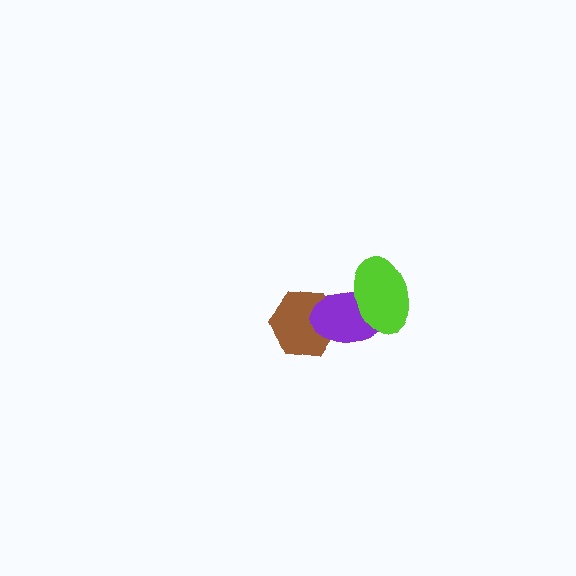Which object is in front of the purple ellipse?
The lime ellipse is in front of the purple ellipse.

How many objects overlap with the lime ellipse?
1 object overlaps with the lime ellipse.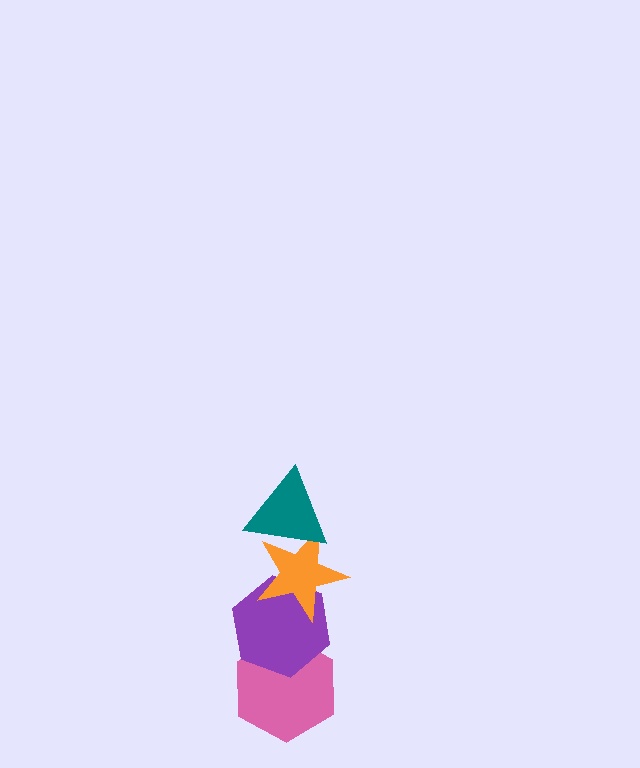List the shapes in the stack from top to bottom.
From top to bottom: the teal triangle, the orange star, the purple hexagon, the pink hexagon.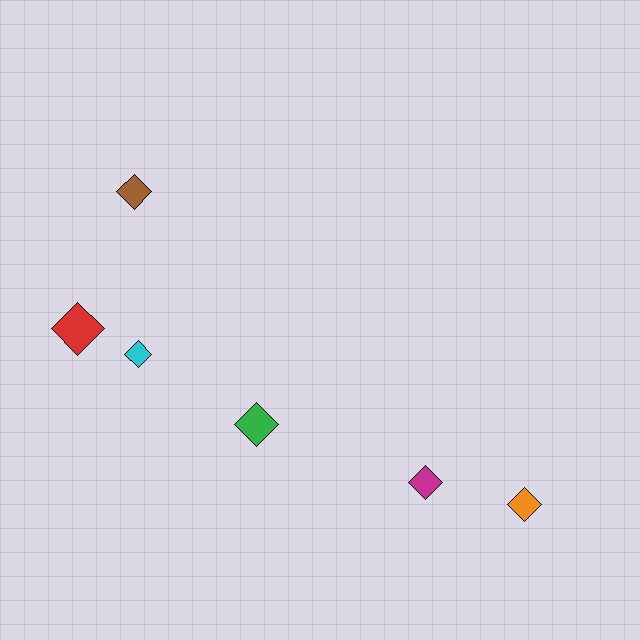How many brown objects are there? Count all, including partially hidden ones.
There is 1 brown object.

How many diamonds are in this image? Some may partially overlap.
There are 6 diamonds.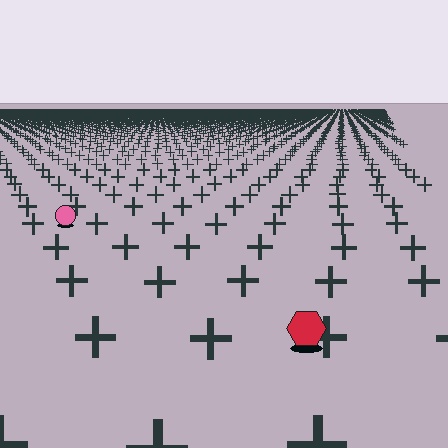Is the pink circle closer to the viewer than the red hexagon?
No. The red hexagon is closer — you can tell from the texture gradient: the ground texture is coarser near it.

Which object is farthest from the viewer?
The pink circle is farthest from the viewer. It appears smaller and the ground texture around it is denser.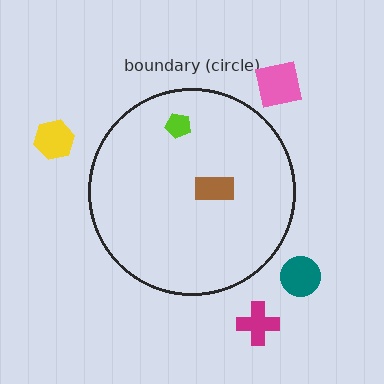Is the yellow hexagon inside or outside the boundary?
Outside.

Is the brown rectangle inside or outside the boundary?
Inside.